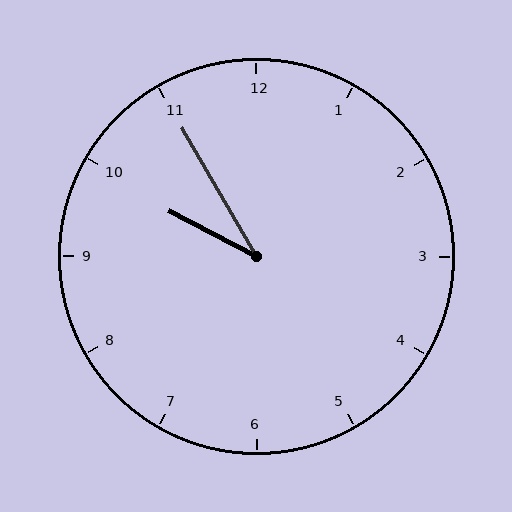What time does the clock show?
9:55.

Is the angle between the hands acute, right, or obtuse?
It is acute.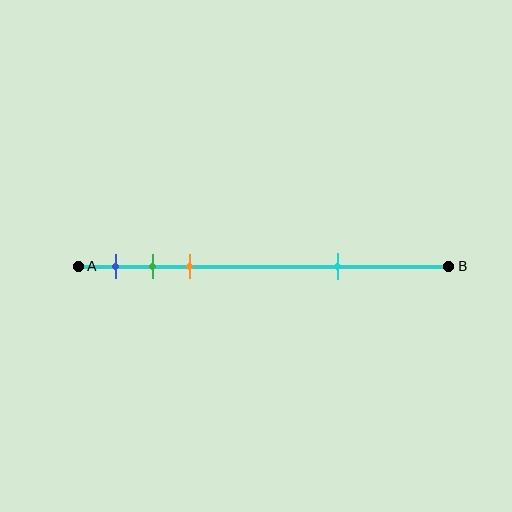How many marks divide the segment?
There are 4 marks dividing the segment.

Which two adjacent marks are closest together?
The green and orange marks are the closest adjacent pair.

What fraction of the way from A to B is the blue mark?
The blue mark is approximately 10% (0.1) of the way from A to B.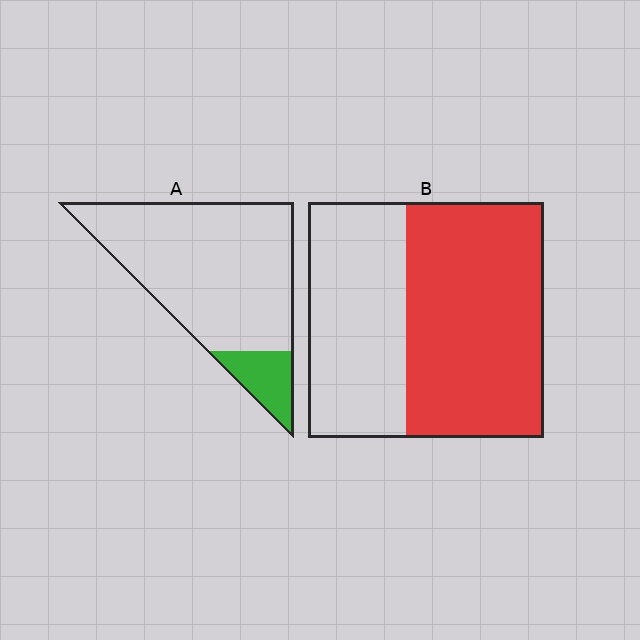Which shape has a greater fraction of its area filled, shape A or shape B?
Shape B.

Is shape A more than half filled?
No.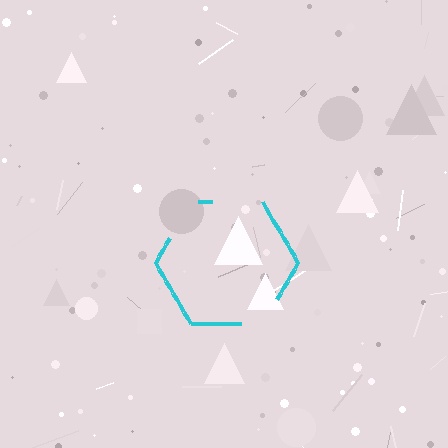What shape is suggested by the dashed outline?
The dashed outline suggests a hexagon.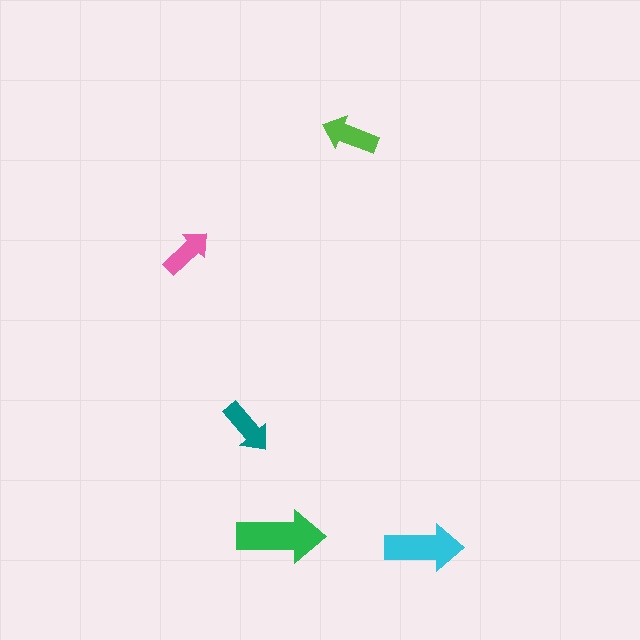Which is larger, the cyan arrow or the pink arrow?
The cyan one.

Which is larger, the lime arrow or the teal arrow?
The lime one.